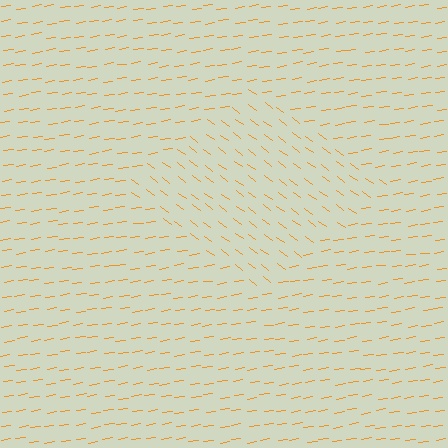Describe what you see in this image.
The image is filled with small orange line segments. A diamond region in the image has lines oriented differently from the surrounding lines, creating a visible texture boundary.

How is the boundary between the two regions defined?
The boundary is defined purely by a change in line orientation (approximately 45 degrees difference). All lines are the same color and thickness.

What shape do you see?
I see a diamond.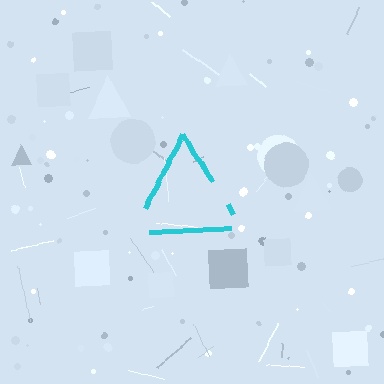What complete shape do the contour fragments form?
The contour fragments form a triangle.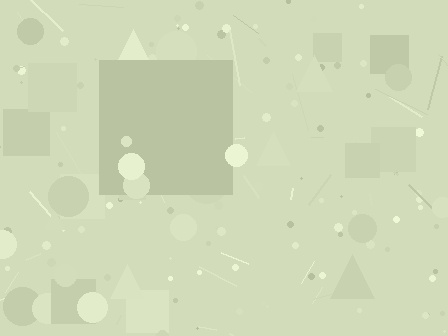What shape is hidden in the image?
A square is hidden in the image.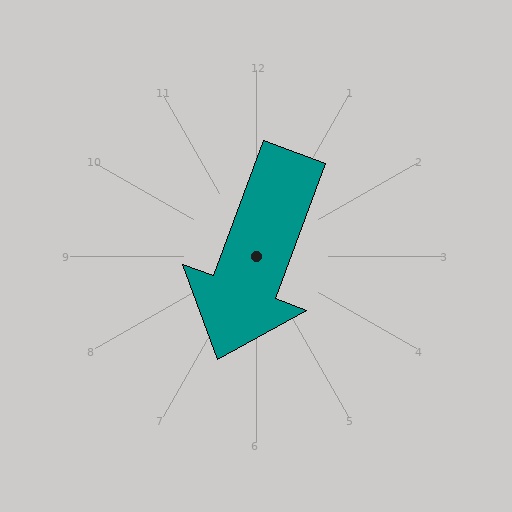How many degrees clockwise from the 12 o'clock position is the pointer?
Approximately 200 degrees.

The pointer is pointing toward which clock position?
Roughly 7 o'clock.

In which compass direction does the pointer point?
South.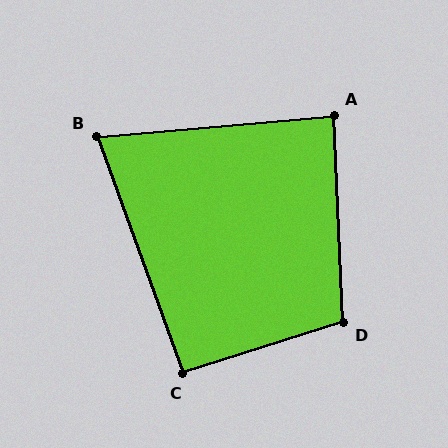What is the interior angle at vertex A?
Approximately 88 degrees (approximately right).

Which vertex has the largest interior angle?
D, at approximately 105 degrees.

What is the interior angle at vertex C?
Approximately 92 degrees (approximately right).